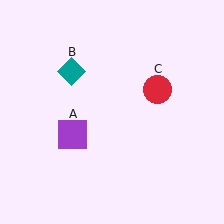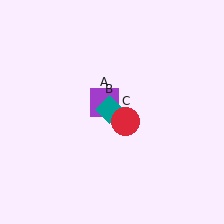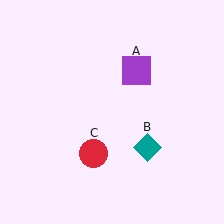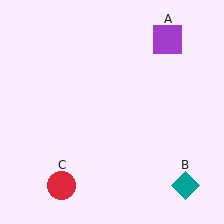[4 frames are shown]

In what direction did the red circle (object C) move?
The red circle (object C) moved down and to the left.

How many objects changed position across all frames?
3 objects changed position: purple square (object A), teal diamond (object B), red circle (object C).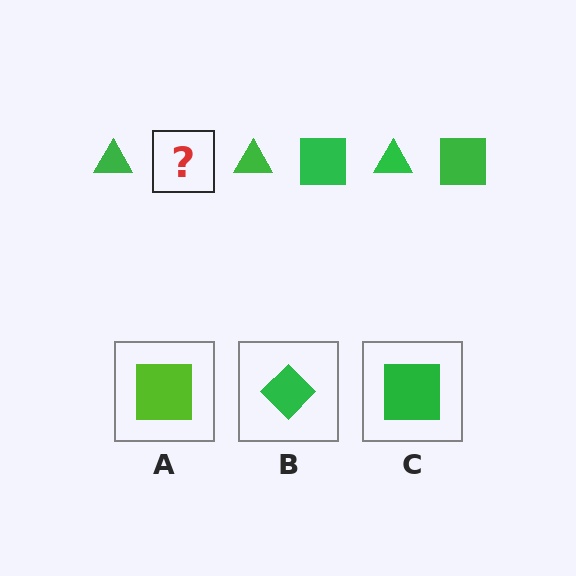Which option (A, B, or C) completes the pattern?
C.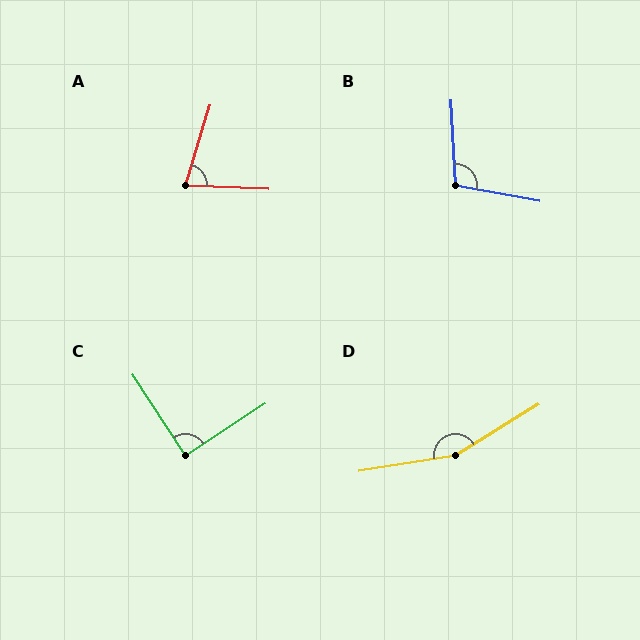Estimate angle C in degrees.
Approximately 91 degrees.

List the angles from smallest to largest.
A (75°), C (91°), B (103°), D (158°).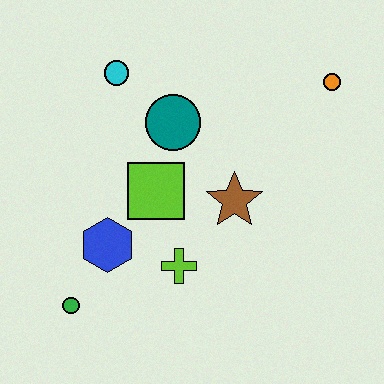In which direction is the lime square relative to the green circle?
The lime square is above the green circle.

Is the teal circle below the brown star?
No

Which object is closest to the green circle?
The blue hexagon is closest to the green circle.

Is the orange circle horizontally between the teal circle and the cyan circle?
No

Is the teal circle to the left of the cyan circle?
No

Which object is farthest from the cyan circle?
The green circle is farthest from the cyan circle.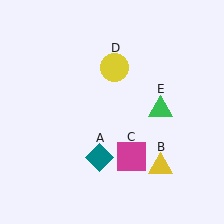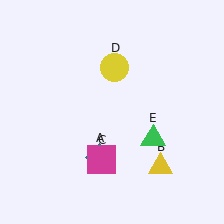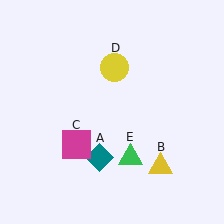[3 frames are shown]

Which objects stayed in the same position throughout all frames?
Teal diamond (object A) and yellow triangle (object B) and yellow circle (object D) remained stationary.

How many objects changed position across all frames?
2 objects changed position: magenta square (object C), green triangle (object E).